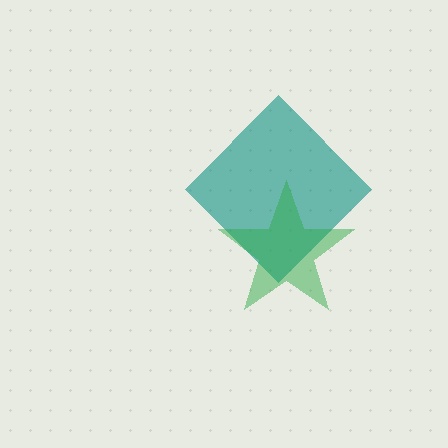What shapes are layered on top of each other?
The layered shapes are: a teal diamond, a green star.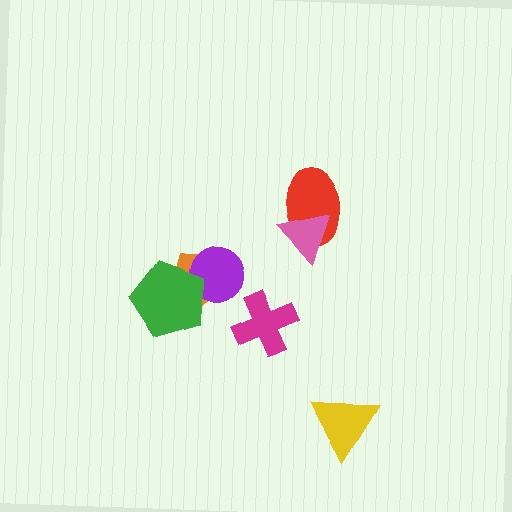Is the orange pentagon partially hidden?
Yes, it is partially covered by another shape.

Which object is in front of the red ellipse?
The pink triangle is in front of the red ellipse.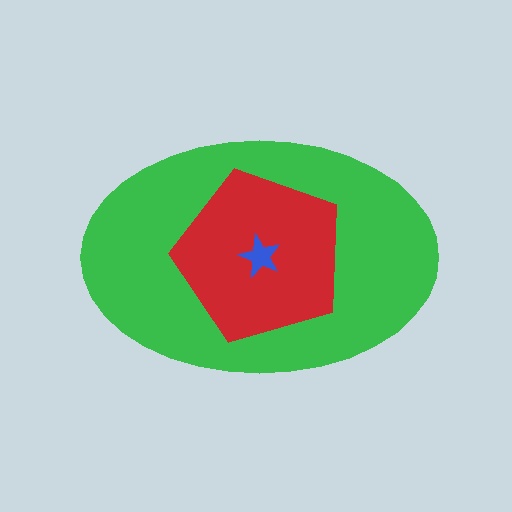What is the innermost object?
The blue star.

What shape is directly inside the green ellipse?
The red pentagon.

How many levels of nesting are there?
3.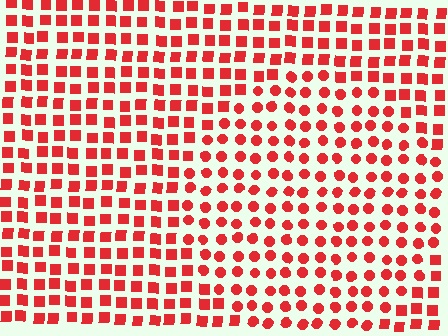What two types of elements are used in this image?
The image uses circles inside the circle region and squares outside it.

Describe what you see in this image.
The image is filled with small red elements arranged in a uniform grid. A circle-shaped region contains circles, while the surrounding area contains squares. The boundary is defined purely by the change in element shape.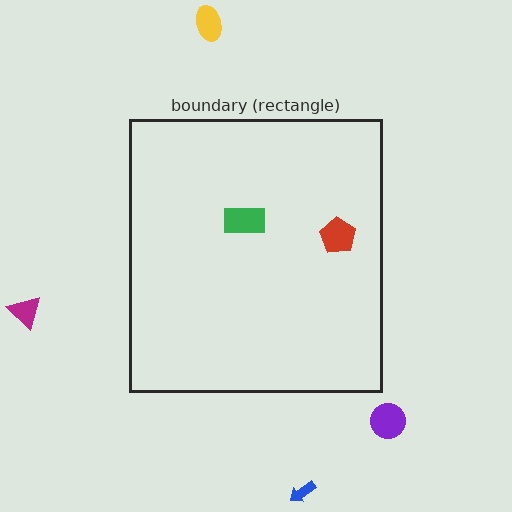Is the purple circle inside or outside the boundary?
Outside.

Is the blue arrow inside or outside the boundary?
Outside.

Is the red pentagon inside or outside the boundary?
Inside.